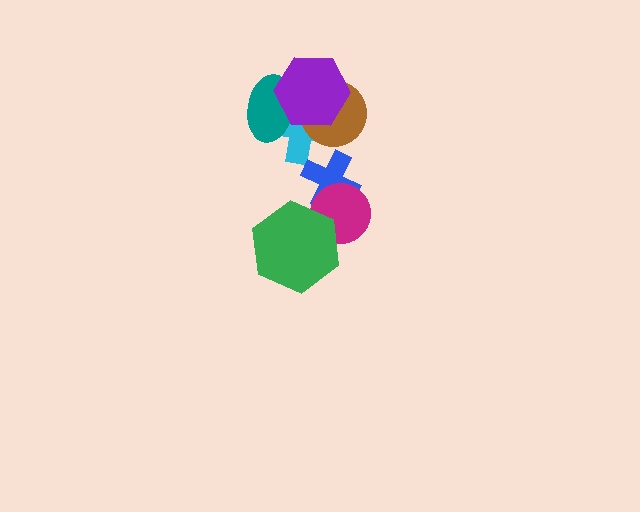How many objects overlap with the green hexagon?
1 object overlaps with the green hexagon.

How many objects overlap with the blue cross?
1 object overlaps with the blue cross.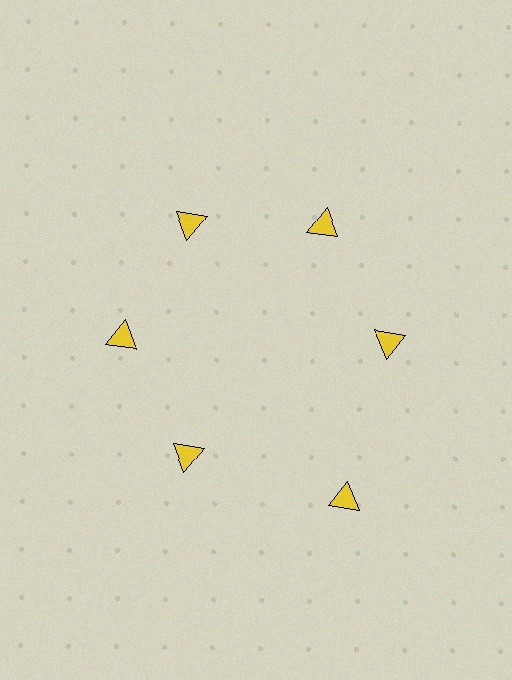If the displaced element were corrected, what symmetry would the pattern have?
It would have 6-fold rotational symmetry — the pattern would map onto itself every 60 degrees.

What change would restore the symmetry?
The symmetry would be restored by moving it inward, back onto the ring so that all 6 triangles sit at equal angles and equal distance from the center.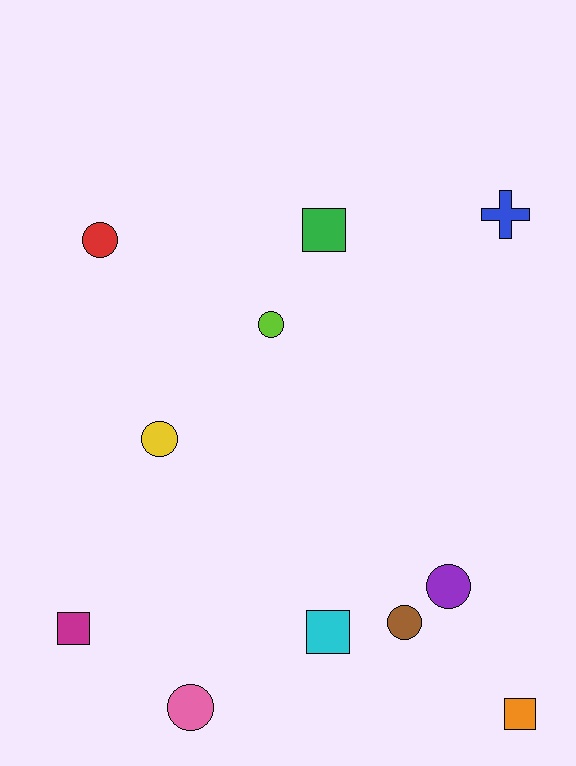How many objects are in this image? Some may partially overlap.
There are 11 objects.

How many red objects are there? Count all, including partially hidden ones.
There is 1 red object.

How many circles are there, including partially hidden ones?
There are 6 circles.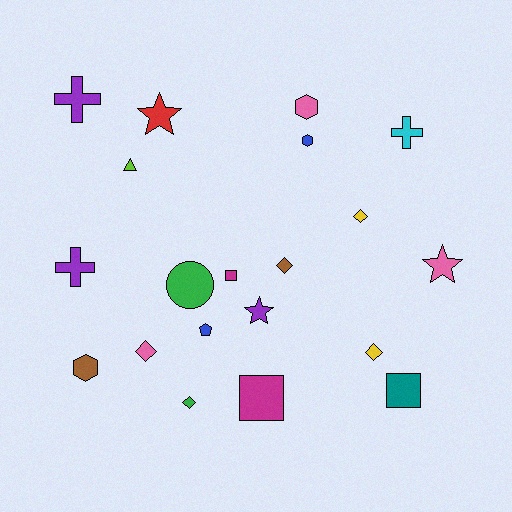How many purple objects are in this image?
There are 3 purple objects.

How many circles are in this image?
There is 1 circle.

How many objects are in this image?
There are 20 objects.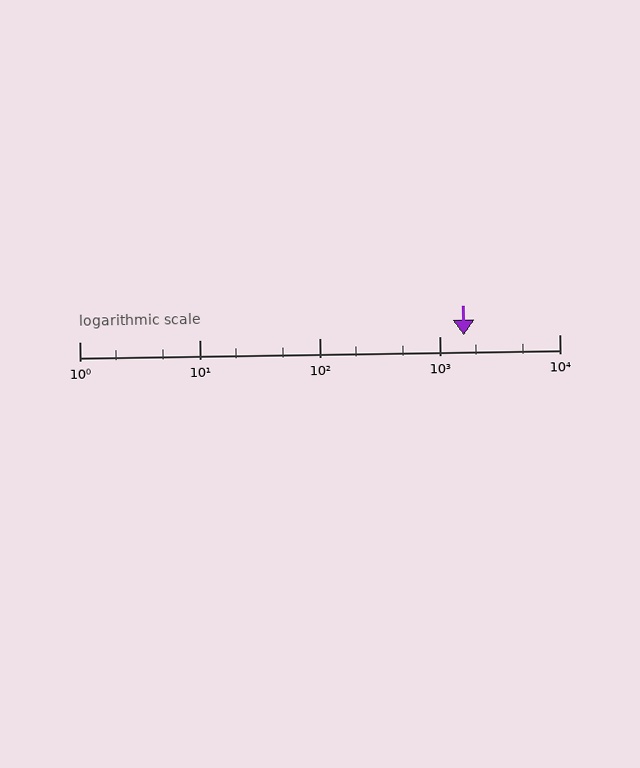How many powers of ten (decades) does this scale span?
The scale spans 4 decades, from 1 to 10000.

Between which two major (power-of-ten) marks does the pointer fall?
The pointer is between 1000 and 10000.